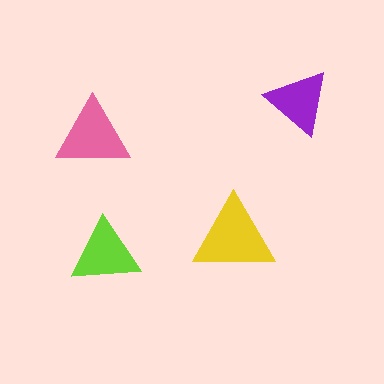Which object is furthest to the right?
The purple triangle is rightmost.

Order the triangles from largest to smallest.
the yellow one, the pink one, the lime one, the purple one.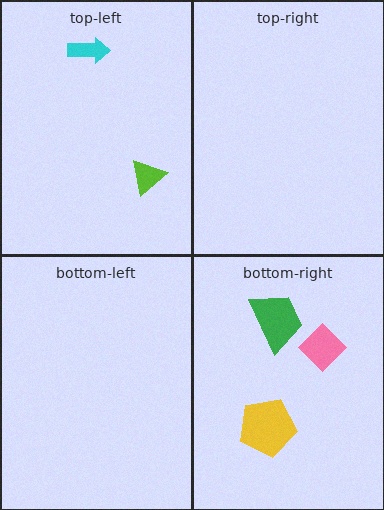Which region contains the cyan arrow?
The top-left region.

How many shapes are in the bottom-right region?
3.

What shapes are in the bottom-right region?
The pink diamond, the yellow pentagon, the green trapezoid.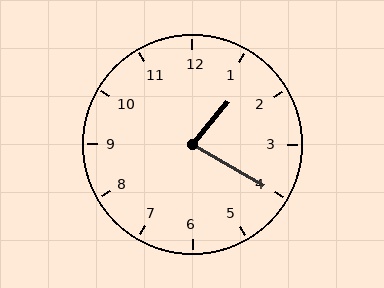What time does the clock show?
1:20.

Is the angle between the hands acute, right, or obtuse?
It is acute.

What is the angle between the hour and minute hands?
Approximately 80 degrees.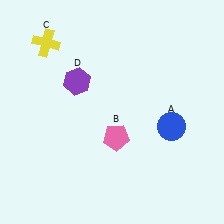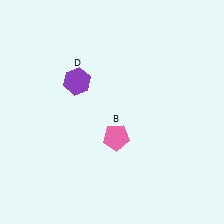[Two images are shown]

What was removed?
The yellow cross (C), the blue circle (A) were removed in Image 2.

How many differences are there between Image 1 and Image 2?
There are 2 differences between the two images.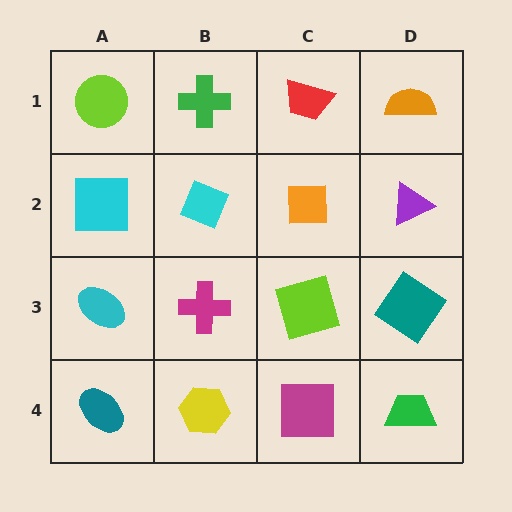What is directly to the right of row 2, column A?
A cyan diamond.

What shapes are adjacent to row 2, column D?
An orange semicircle (row 1, column D), a teal diamond (row 3, column D), an orange square (row 2, column C).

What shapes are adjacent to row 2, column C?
A red trapezoid (row 1, column C), a lime square (row 3, column C), a cyan diamond (row 2, column B), a purple triangle (row 2, column D).